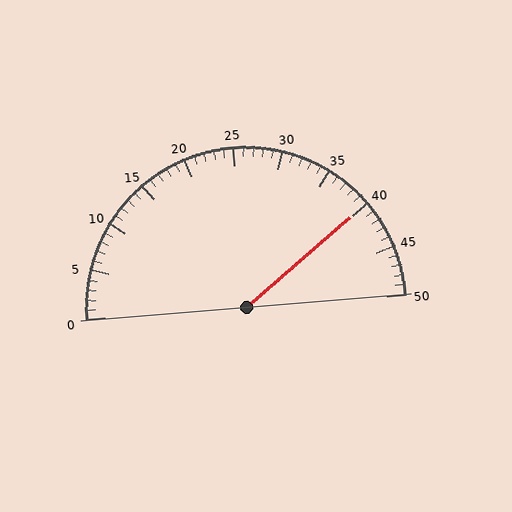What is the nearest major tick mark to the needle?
The nearest major tick mark is 40.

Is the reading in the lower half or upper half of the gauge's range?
The reading is in the upper half of the range (0 to 50).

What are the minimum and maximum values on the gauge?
The gauge ranges from 0 to 50.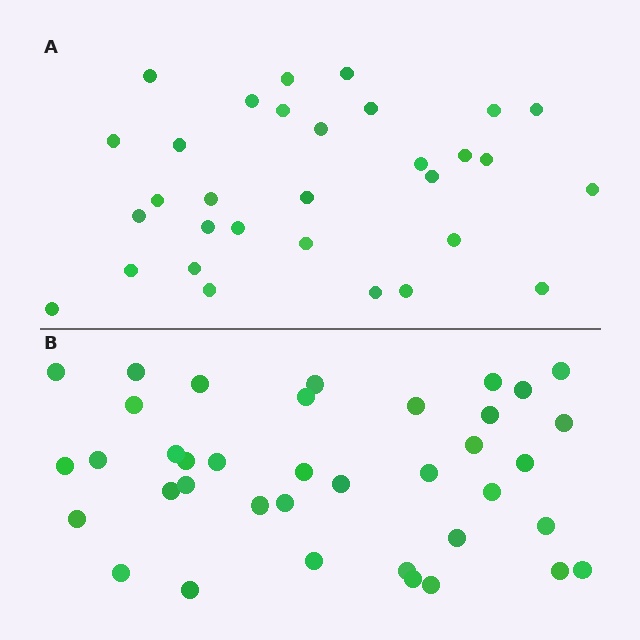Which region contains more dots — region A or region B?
Region B (the bottom region) has more dots.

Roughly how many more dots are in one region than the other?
Region B has roughly 8 or so more dots than region A.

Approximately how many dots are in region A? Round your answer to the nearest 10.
About 30 dots. (The exact count is 31, which rounds to 30.)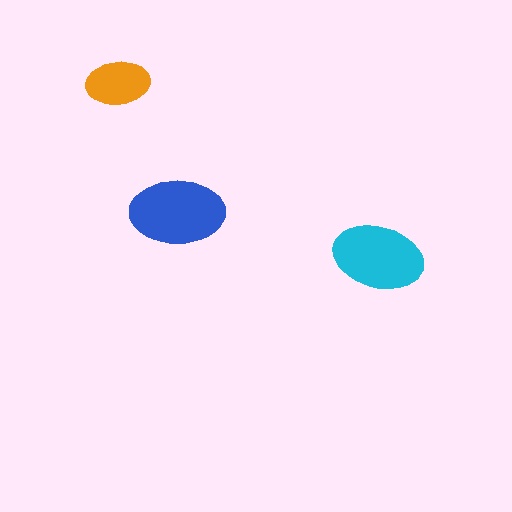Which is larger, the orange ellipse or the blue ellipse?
The blue one.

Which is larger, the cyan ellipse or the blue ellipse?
The blue one.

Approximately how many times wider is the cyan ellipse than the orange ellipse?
About 1.5 times wider.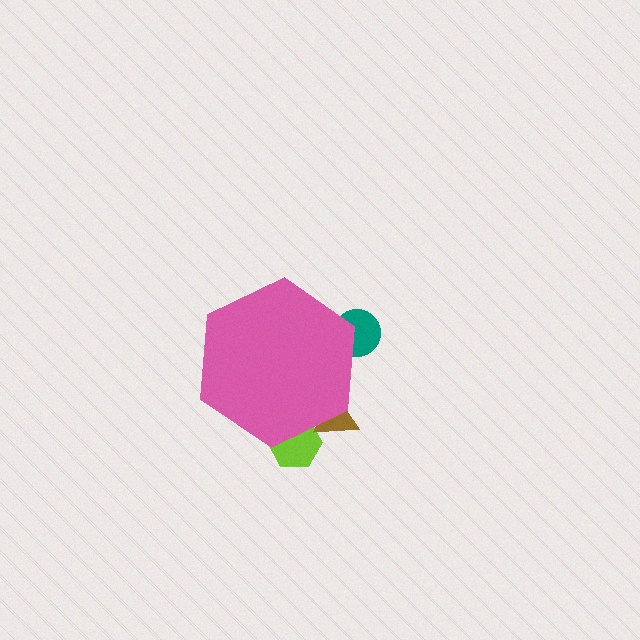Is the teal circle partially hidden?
Yes, the teal circle is partially hidden behind the pink hexagon.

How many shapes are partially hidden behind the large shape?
3 shapes are partially hidden.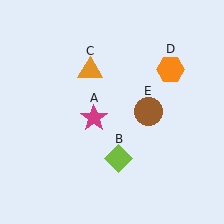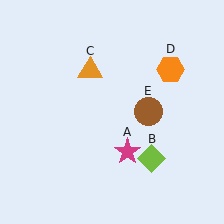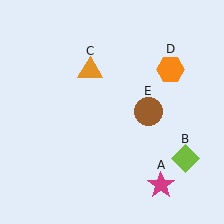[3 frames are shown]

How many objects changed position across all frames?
2 objects changed position: magenta star (object A), lime diamond (object B).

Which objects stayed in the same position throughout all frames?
Orange triangle (object C) and orange hexagon (object D) and brown circle (object E) remained stationary.